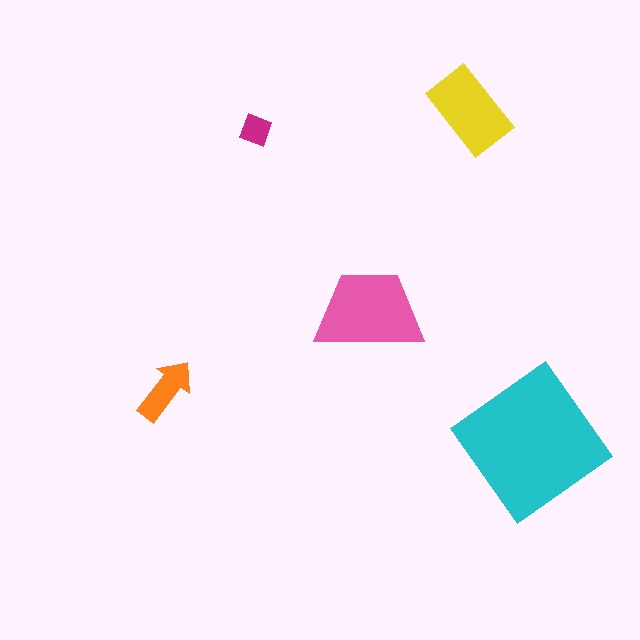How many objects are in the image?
There are 5 objects in the image.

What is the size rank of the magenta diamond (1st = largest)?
5th.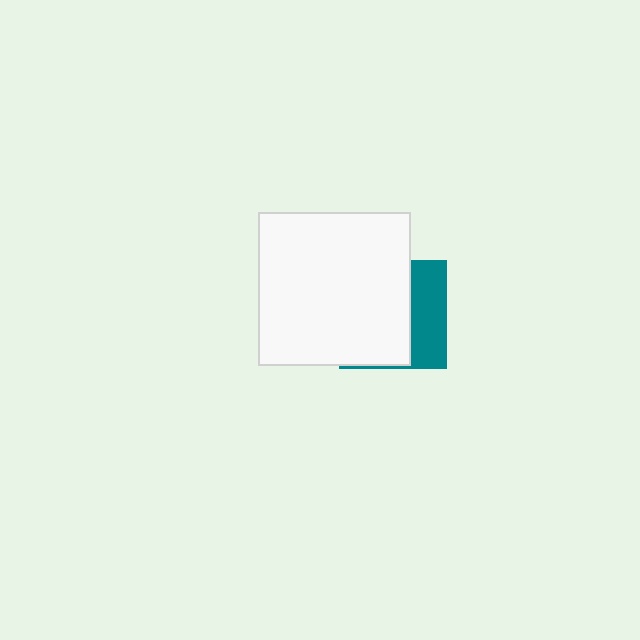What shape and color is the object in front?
The object in front is a white square.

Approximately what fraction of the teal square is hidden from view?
Roughly 64% of the teal square is hidden behind the white square.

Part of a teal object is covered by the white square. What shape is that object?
It is a square.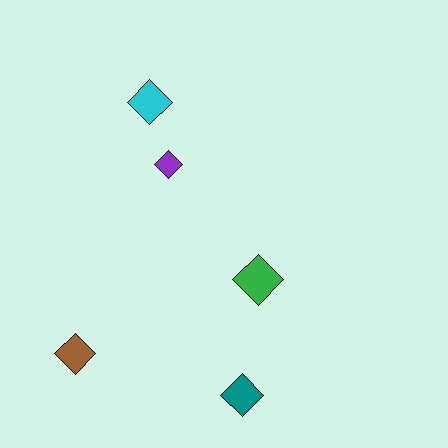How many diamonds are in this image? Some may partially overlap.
There are 5 diamonds.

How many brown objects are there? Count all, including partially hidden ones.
There is 1 brown object.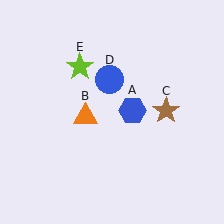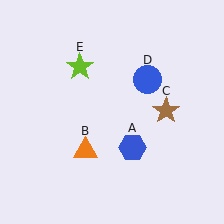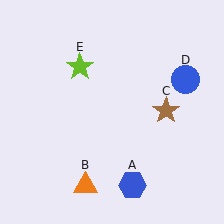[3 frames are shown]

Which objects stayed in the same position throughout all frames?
Brown star (object C) and lime star (object E) remained stationary.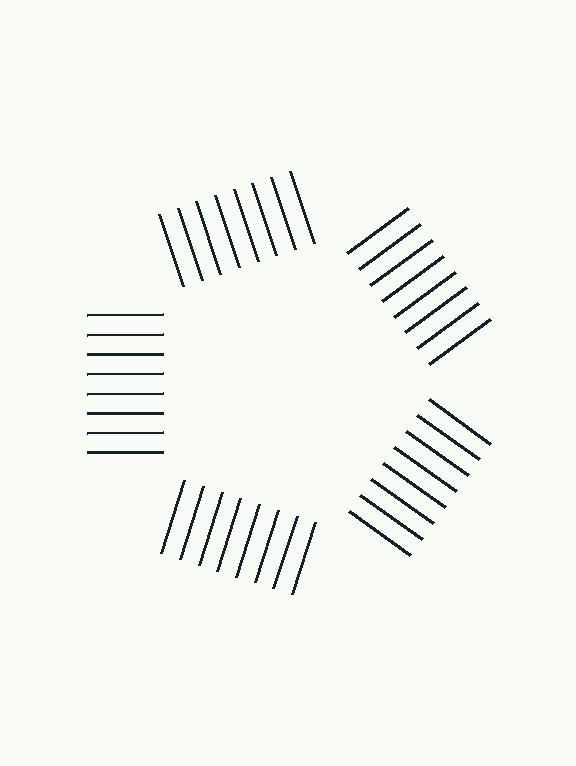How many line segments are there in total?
40 — 8 along each of the 5 edges.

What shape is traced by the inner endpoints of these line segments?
An illusory pentagon — the line segments terminate on its edges but no continuous stroke is drawn.